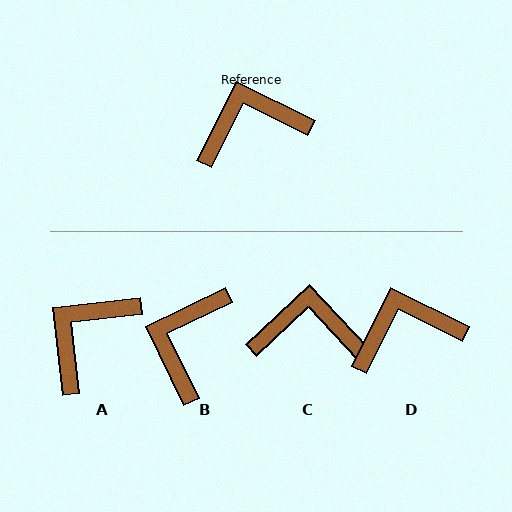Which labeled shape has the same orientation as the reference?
D.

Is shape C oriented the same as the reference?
No, it is off by about 21 degrees.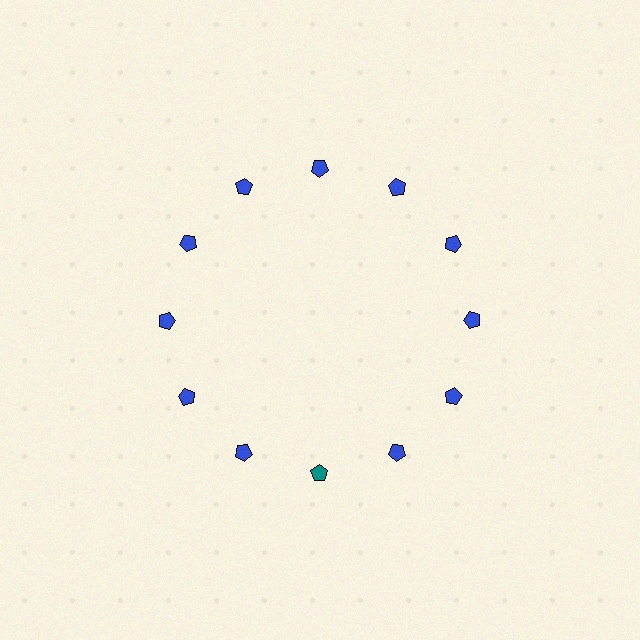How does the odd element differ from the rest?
It has a different color: teal instead of blue.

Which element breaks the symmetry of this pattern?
The teal pentagon at roughly the 6 o'clock position breaks the symmetry. All other shapes are blue pentagons.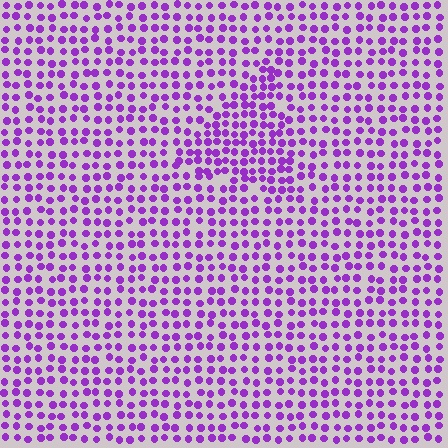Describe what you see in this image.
The image contains small purple elements arranged at two different densities. A triangle-shaped region is visible where the elements are more densely packed than the surrounding area.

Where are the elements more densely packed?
The elements are more densely packed inside the triangle boundary.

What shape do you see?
I see a triangle.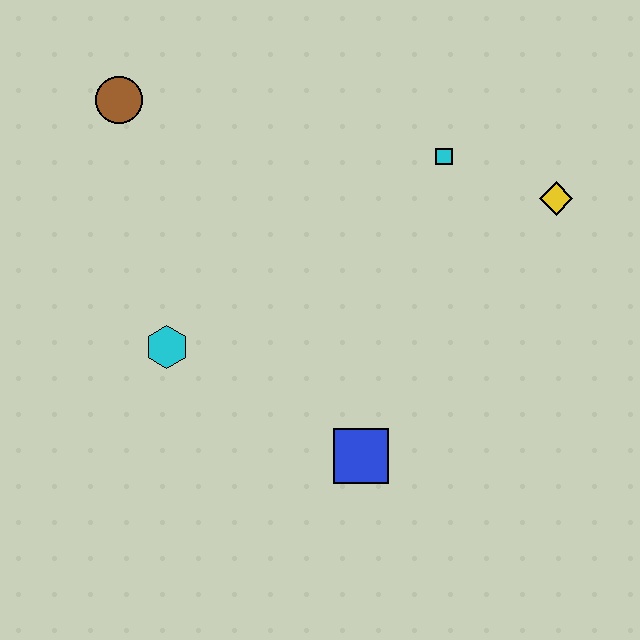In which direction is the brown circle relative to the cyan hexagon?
The brown circle is above the cyan hexagon.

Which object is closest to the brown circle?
The cyan hexagon is closest to the brown circle.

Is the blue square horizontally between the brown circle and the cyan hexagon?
No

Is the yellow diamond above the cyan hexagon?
Yes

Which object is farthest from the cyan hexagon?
The yellow diamond is farthest from the cyan hexagon.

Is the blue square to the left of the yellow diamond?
Yes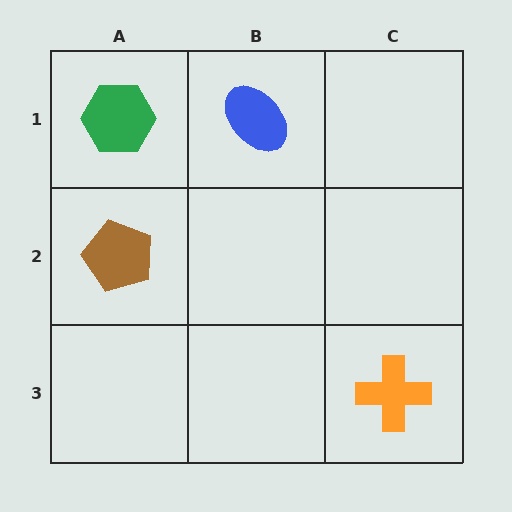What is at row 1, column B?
A blue ellipse.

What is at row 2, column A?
A brown pentagon.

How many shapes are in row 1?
2 shapes.